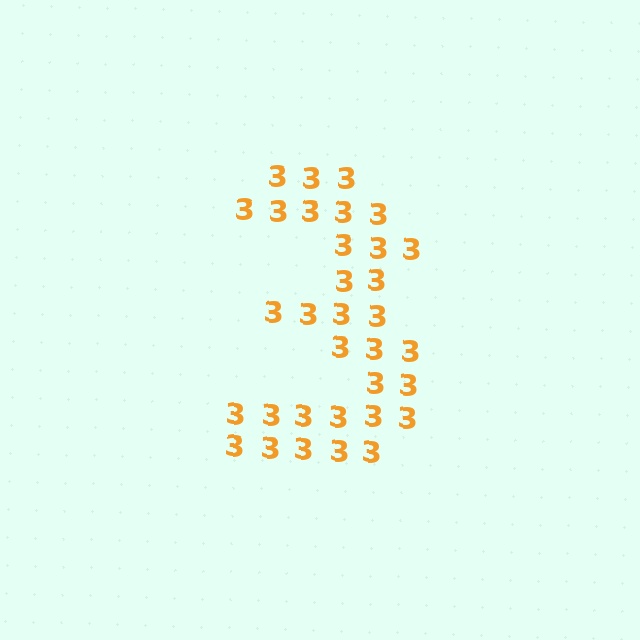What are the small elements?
The small elements are digit 3's.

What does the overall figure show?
The overall figure shows the digit 3.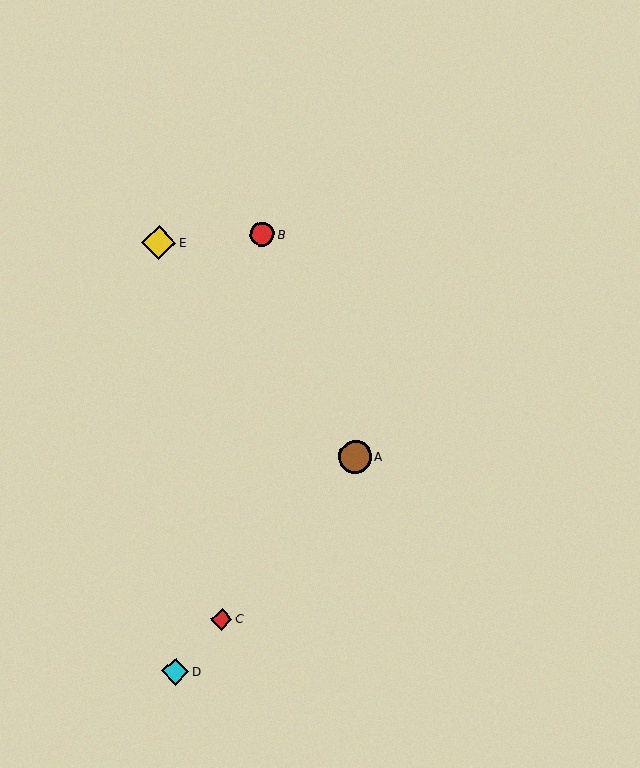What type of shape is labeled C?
Shape C is a red diamond.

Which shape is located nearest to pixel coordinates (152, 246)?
The yellow diamond (labeled E) at (159, 243) is nearest to that location.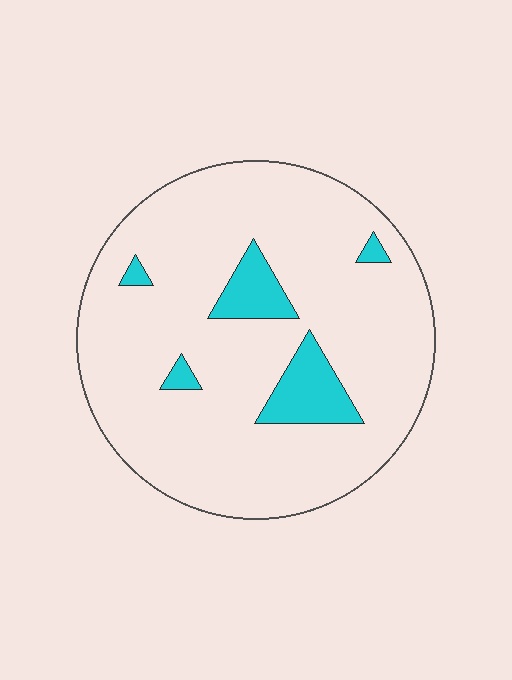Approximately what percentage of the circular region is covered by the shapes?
Approximately 10%.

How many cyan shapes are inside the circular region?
5.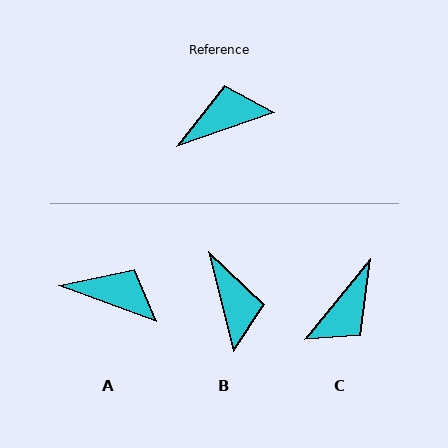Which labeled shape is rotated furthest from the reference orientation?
C, about 148 degrees away.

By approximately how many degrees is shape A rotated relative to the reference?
Approximately 39 degrees clockwise.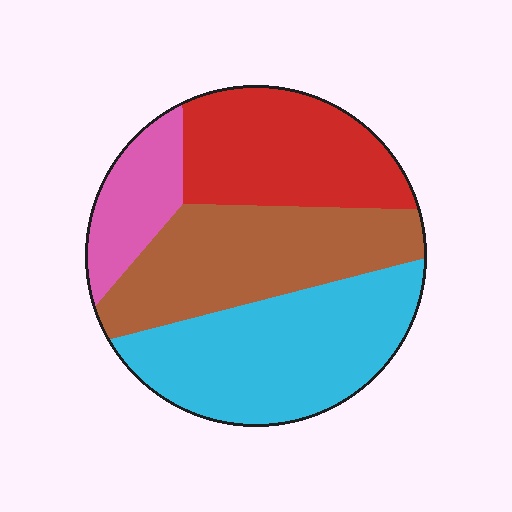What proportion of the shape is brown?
Brown takes up about one quarter (1/4) of the shape.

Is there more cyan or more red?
Cyan.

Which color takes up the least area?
Pink, at roughly 10%.